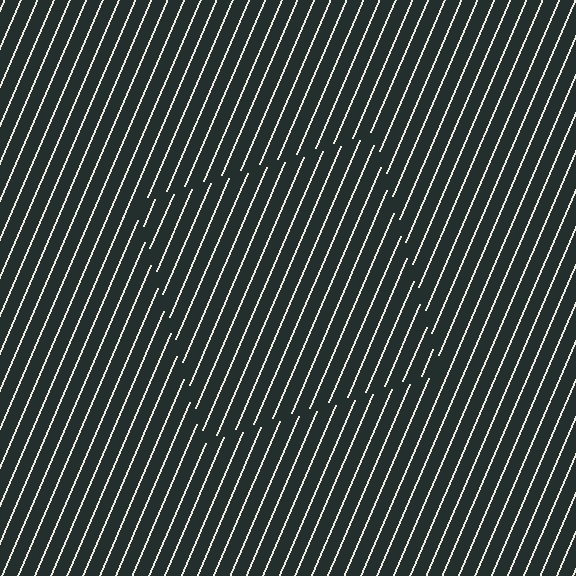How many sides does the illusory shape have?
4 sides — the line-ends trace a square.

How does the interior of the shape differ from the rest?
The interior of the shape contains the same grating, shifted by half a period — the contour is defined by the phase discontinuity where line-ends from the inner and outer gratings abut.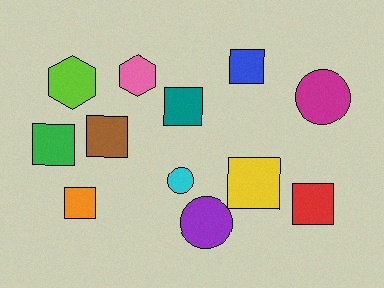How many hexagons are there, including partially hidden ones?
There are 2 hexagons.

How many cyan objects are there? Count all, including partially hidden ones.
There is 1 cyan object.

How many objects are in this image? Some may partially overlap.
There are 12 objects.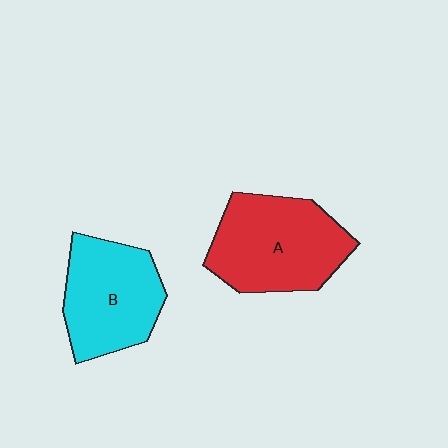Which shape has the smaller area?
Shape B (cyan).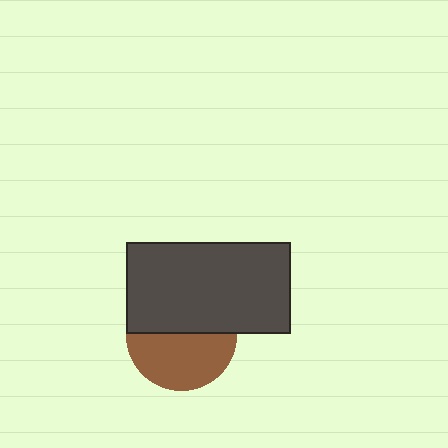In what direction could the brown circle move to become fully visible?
The brown circle could move down. That would shift it out from behind the dark gray rectangle entirely.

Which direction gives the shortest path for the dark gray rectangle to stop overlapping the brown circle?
Moving up gives the shortest separation.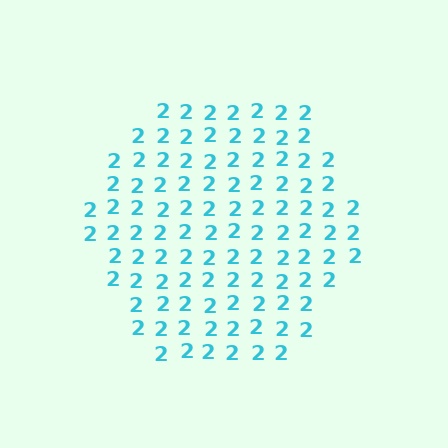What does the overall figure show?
The overall figure shows a hexagon.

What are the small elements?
The small elements are digit 2's.